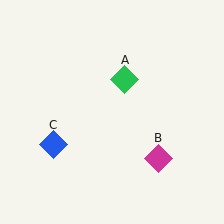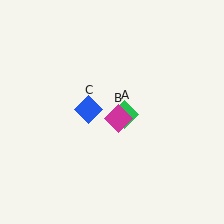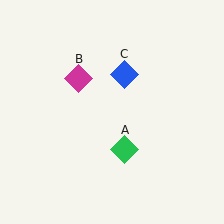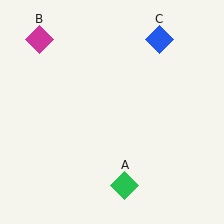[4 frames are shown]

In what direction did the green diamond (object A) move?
The green diamond (object A) moved down.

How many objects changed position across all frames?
3 objects changed position: green diamond (object A), magenta diamond (object B), blue diamond (object C).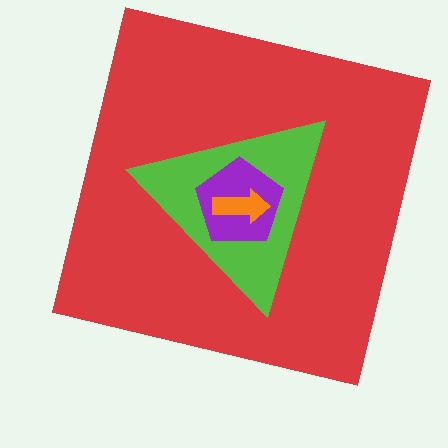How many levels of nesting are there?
4.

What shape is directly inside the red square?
The lime triangle.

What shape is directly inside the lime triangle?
The purple pentagon.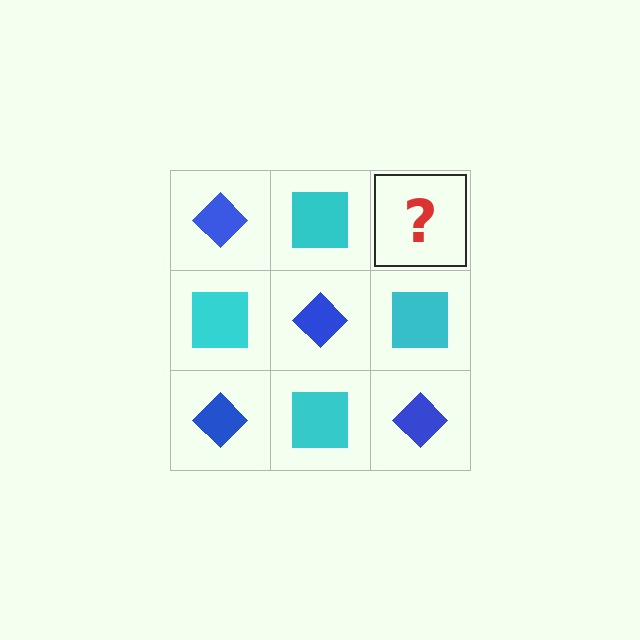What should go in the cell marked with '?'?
The missing cell should contain a blue diamond.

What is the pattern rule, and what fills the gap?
The rule is that it alternates blue diamond and cyan square in a checkerboard pattern. The gap should be filled with a blue diamond.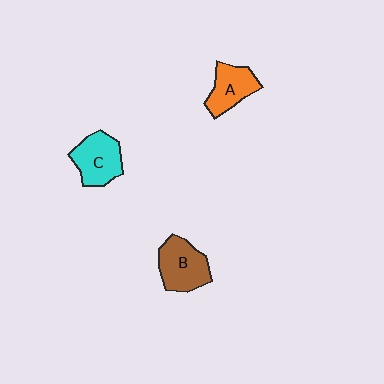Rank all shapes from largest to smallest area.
From largest to smallest: B (brown), C (cyan), A (orange).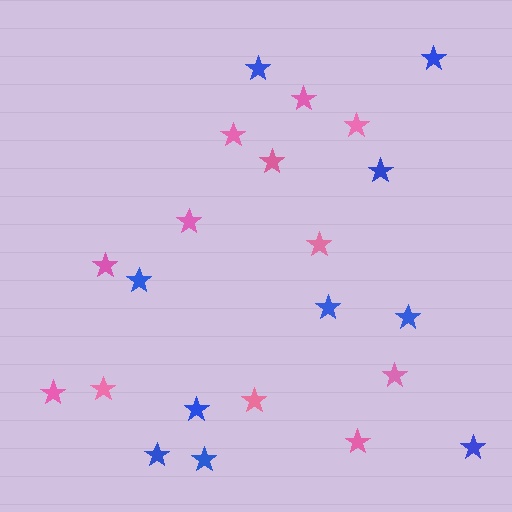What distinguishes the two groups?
There are 2 groups: one group of blue stars (10) and one group of pink stars (12).